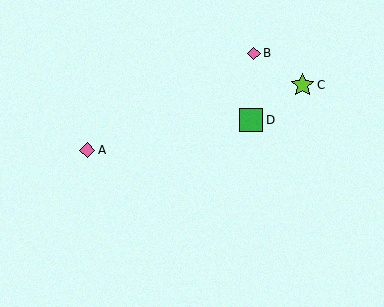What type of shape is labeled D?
Shape D is a green square.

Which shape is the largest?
The lime star (labeled C) is the largest.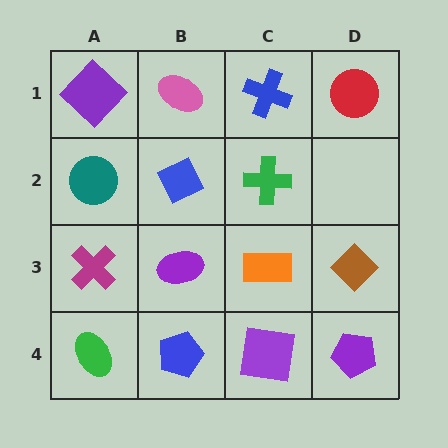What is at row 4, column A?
A green ellipse.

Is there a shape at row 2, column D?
No, that cell is empty.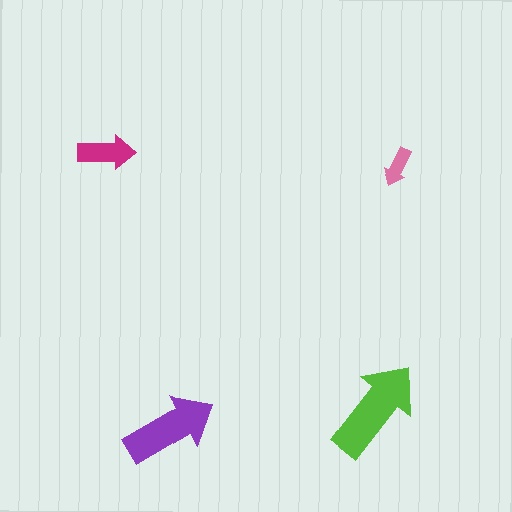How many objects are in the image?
There are 4 objects in the image.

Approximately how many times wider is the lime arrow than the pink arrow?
About 2.5 times wider.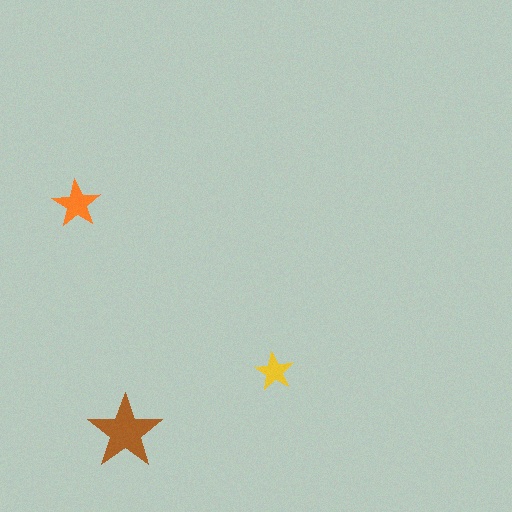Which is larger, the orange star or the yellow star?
The orange one.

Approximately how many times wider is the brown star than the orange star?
About 1.5 times wider.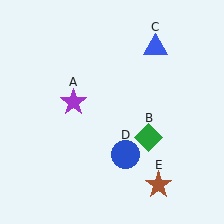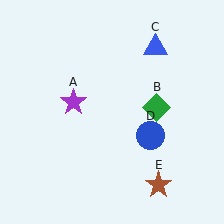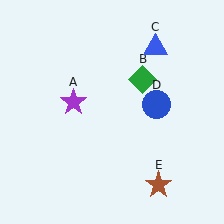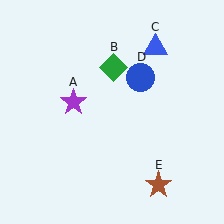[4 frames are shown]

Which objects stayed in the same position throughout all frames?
Purple star (object A) and blue triangle (object C) and brown star (object E) remained stationary.